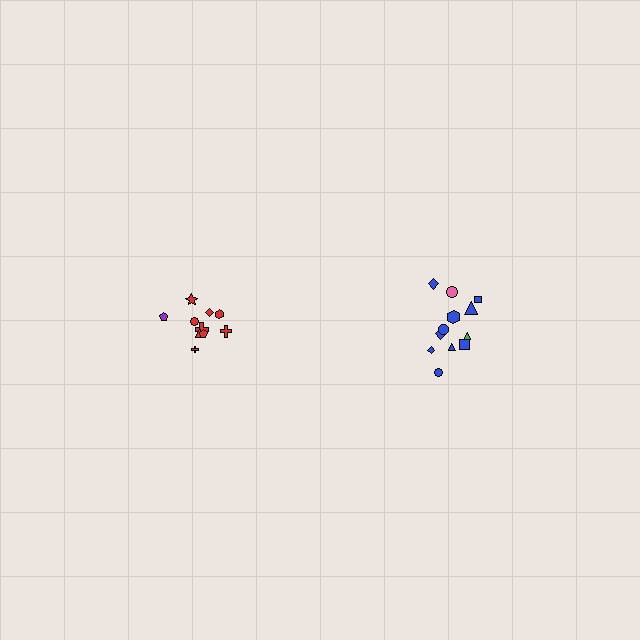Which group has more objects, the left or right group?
The right group.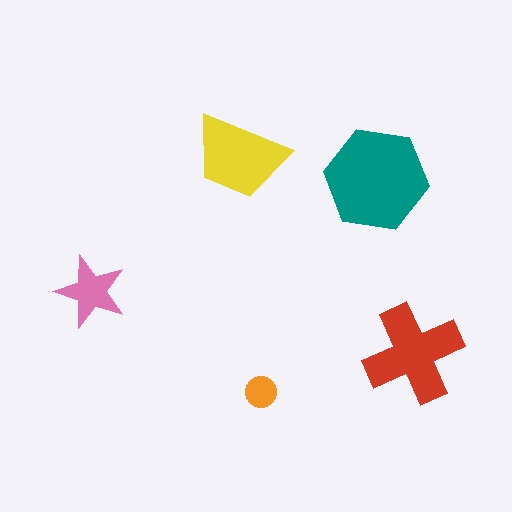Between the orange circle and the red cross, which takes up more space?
The red cross.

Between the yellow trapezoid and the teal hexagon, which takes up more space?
The teal hexagon.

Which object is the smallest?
The orange circle.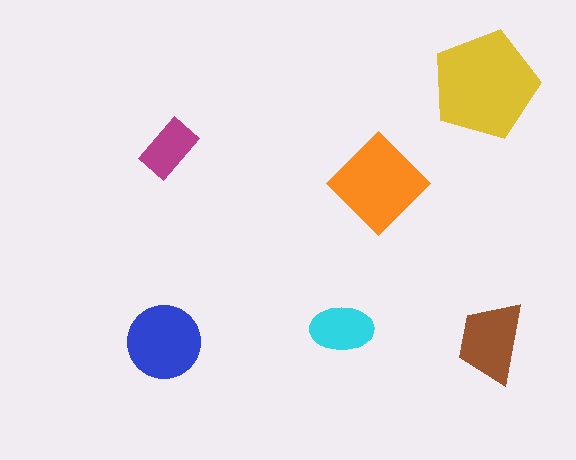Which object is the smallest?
The magenta rectangle.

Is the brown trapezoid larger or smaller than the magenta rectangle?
Larger.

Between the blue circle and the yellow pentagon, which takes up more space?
The yellow pentagon.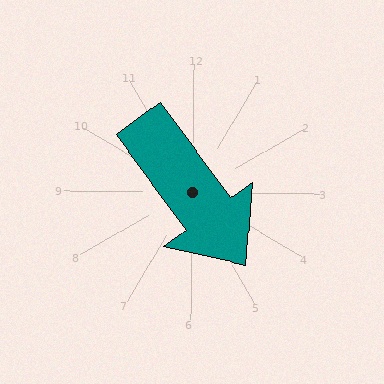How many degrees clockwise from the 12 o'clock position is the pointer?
Approximately 143 degrees.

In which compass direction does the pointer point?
Southeast.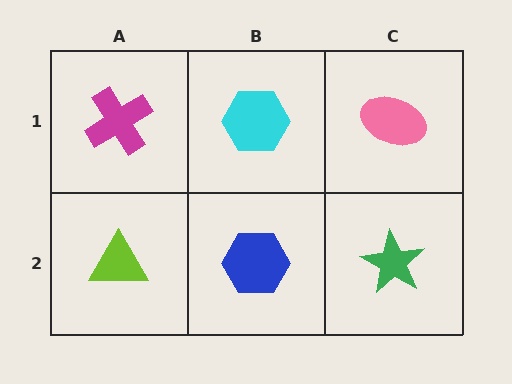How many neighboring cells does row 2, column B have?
3.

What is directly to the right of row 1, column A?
A cyan hexagon.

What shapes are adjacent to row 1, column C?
A green star (row 2, column C), a cyan hexagon (row 1, column B).